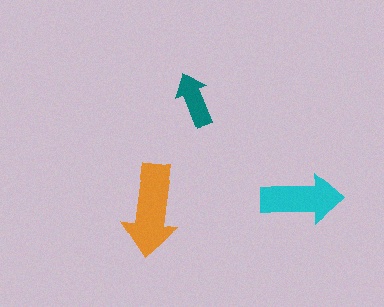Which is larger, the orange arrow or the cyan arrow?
The orange one.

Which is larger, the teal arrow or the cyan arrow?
The cyan one.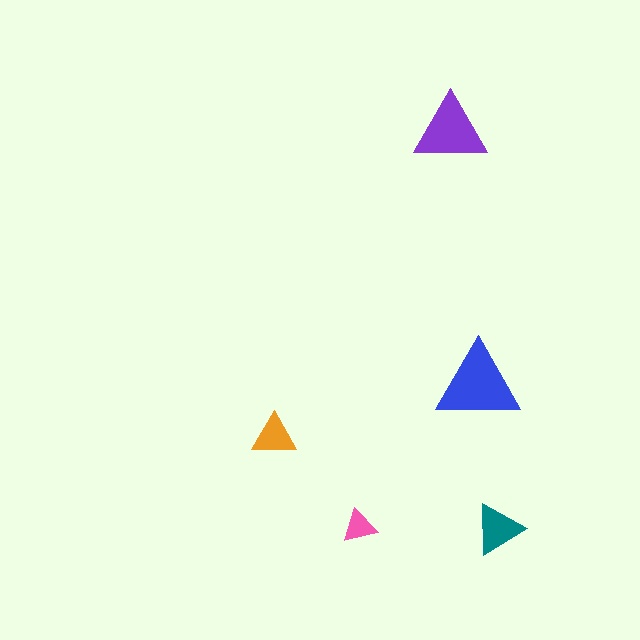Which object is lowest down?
The teal triangle is bottommost.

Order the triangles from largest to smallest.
the blue one, the purple one, the teal one, the orange one, the pink one.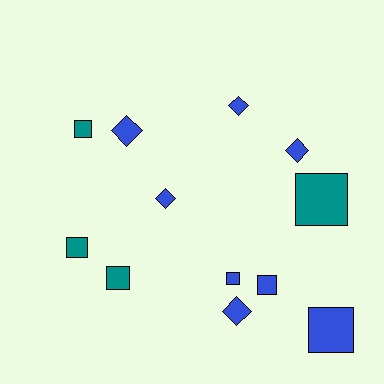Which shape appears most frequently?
Square, with 7 objects.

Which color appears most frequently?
Blue, with 8 objects.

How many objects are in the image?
There are 12 objects.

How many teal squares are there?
There are 4 teal squares.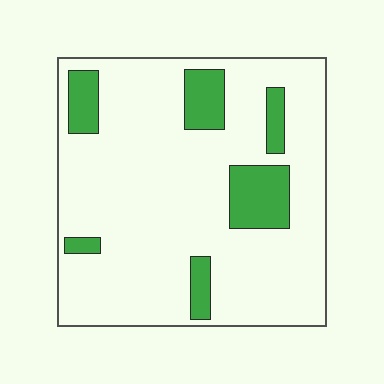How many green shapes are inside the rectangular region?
6.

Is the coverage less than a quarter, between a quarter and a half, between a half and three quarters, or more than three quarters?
Less than a quarter.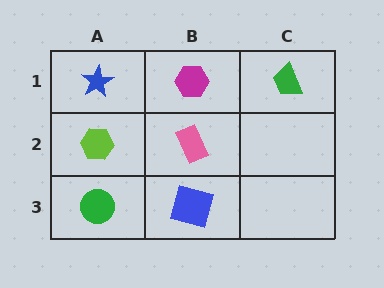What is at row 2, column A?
A lime hexagon.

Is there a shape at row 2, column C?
No, that cell is empty.